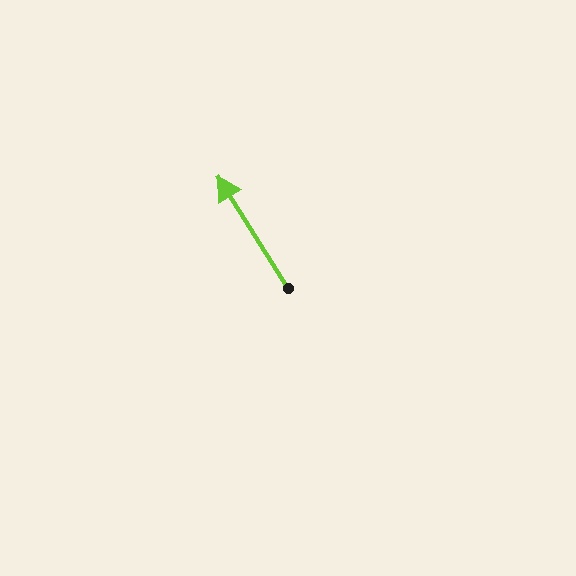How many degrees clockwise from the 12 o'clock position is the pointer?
Approximately 328 degrees.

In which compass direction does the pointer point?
Northwest.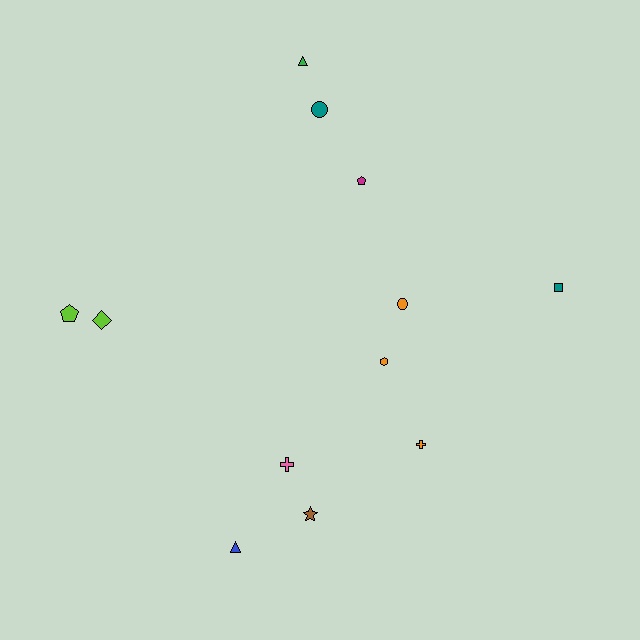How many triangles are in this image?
There are 2 triangles.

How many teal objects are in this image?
There are 2 teal objects.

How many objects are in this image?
There are 12 objects.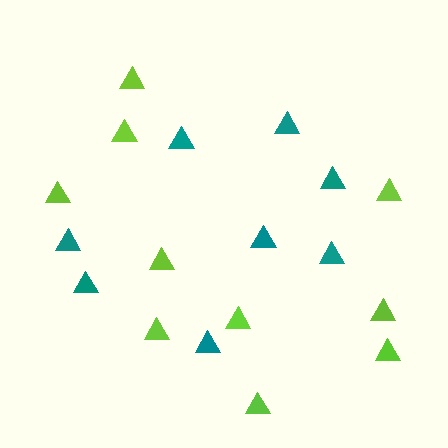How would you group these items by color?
There are 2 groups: one group of lime triangles (10) and one group of teal triangles (8).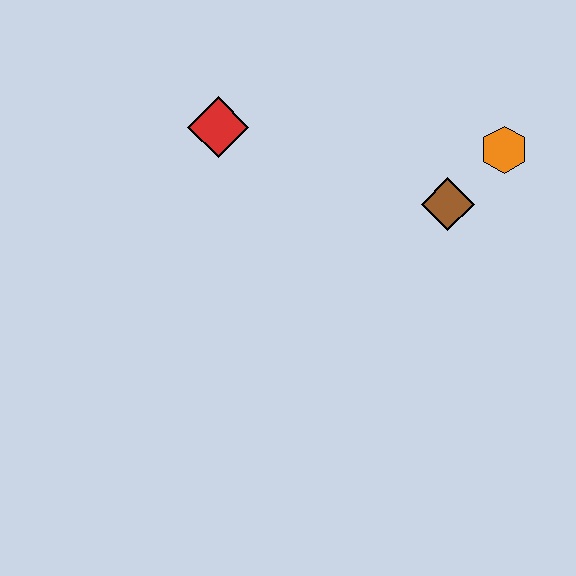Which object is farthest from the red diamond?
The orange hexagon is farthest from the red diamond.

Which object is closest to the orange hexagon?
The brown diamond is closest to the orange hexagon.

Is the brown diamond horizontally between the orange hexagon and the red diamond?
Yes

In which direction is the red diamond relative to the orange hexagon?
The red diamond is to the left of the orange hexagon.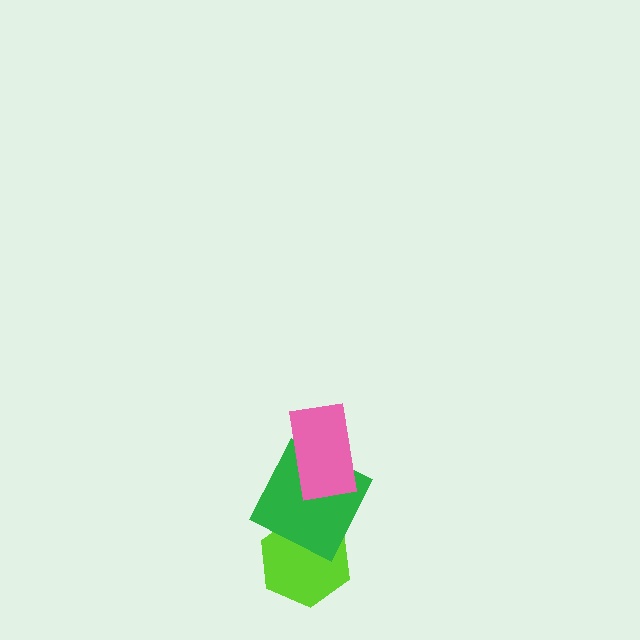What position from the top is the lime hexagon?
The lime hexagon is 3rd from the top.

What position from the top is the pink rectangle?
The pink rectangle is 1st from the top.